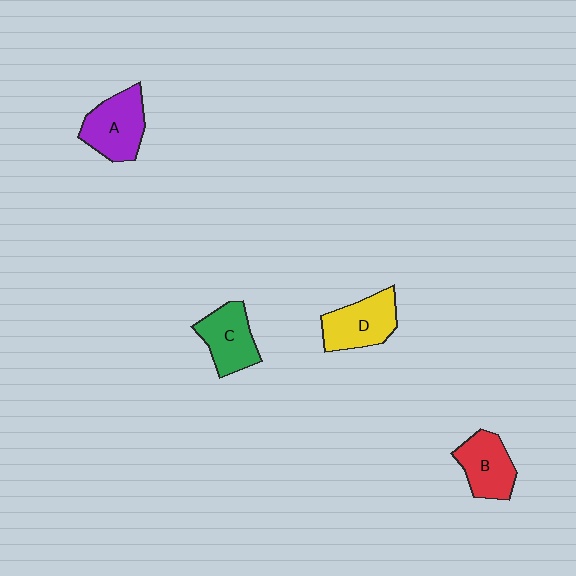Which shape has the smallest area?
Shape B (red).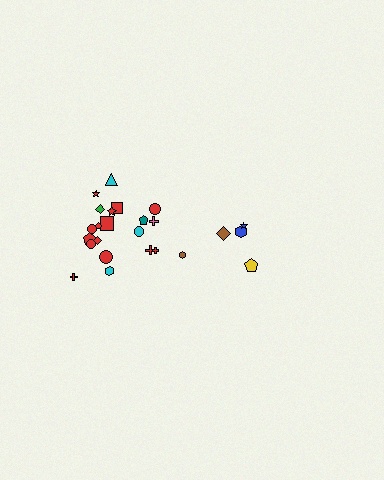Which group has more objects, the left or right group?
The left group.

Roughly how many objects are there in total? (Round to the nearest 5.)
Roughly 25 objects in total.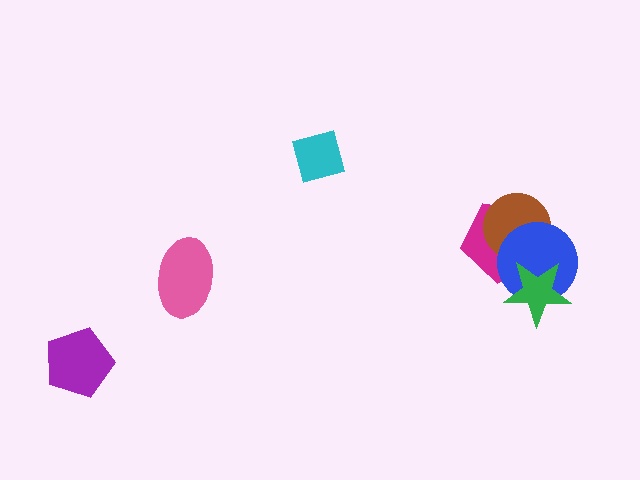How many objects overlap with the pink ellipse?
0 objects overlap with the pink ellipse.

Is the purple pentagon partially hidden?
No, no other shape covers it.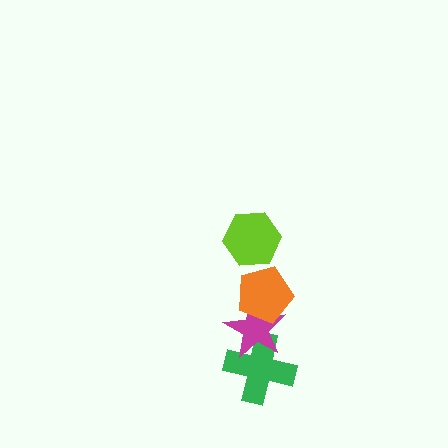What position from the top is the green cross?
The green cross is 4th from the top.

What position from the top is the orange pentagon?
The orange pentagon is 2nd from the top.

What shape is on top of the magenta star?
The orange pentagon is on top of the magenta star.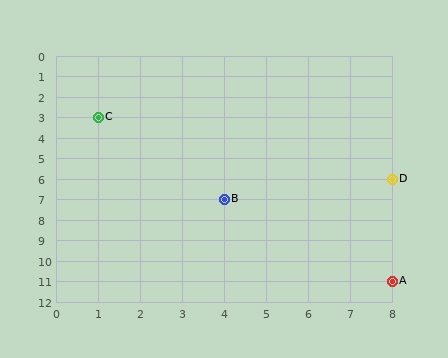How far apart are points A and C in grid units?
Points A and C are 7 columns and 8 rows apart (about 10.6 grid units diagonally).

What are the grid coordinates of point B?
Point B is at grid coordinates (4, 7).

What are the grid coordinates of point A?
Point A is at grid coordinates (8, 11).